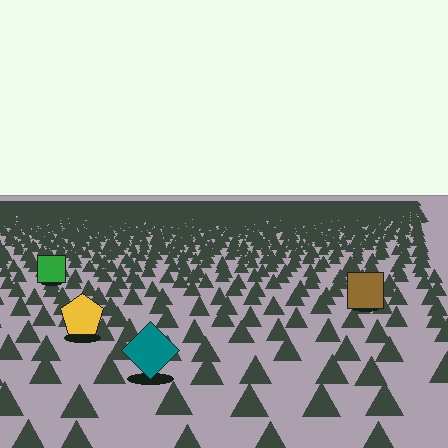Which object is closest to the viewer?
The teal diamond is closest. The texture marks near it are larger and more spread out.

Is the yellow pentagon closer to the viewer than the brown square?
Yes. The yellow pentagon is closer — you can tell from the texture gradient: the ground texture is coarser near it.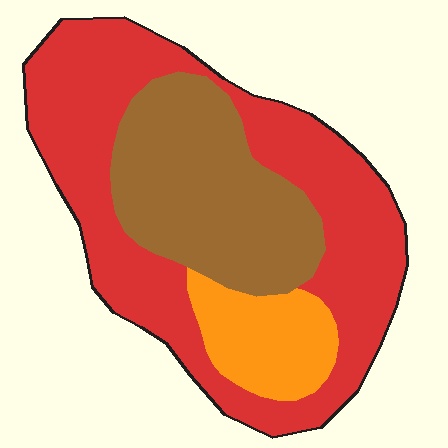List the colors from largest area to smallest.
From largest to smallest: red, brown, orange.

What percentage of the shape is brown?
Brown takes up between a sixth and a third of the shape.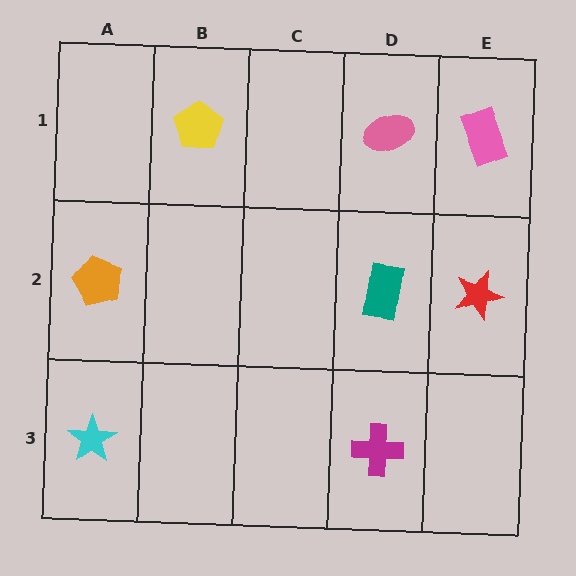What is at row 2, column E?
A red star.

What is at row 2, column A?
An orange pentagon.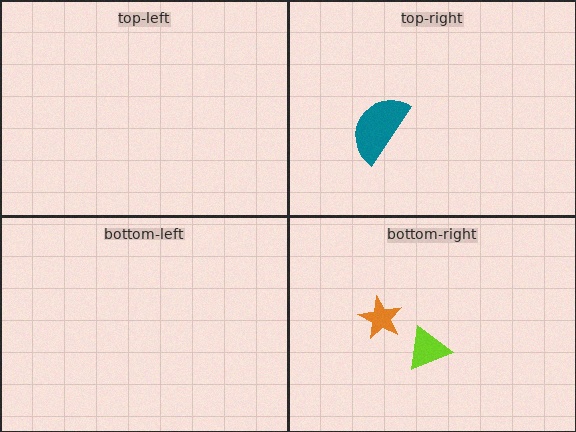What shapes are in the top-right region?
The teal semicircle.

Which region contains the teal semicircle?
The top-right region.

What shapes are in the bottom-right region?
The orange star, the lime triangle.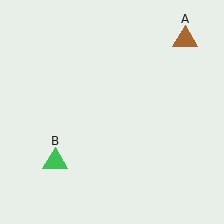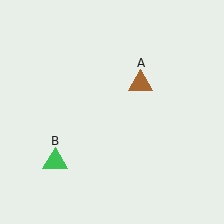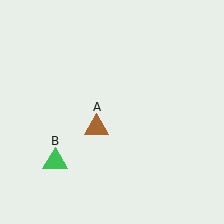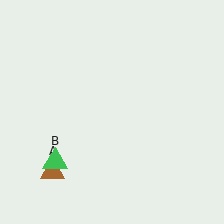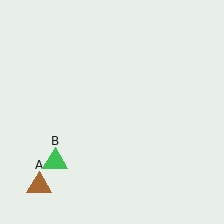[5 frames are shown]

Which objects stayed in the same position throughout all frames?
Green triangle (object B) remained stationary.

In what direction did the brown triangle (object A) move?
The brown triangle (object A) moved down and to the left.